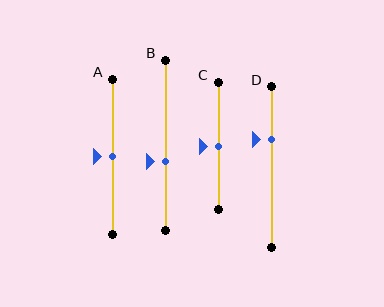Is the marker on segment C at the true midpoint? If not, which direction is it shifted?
Yes, the marker on segment C is at the true midpoint.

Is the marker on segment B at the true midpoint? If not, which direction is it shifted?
No, the marker on segment B is shifted downward by about 10% of the segment length.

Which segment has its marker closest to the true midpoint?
Segment A has its marker closest to the true midpoint.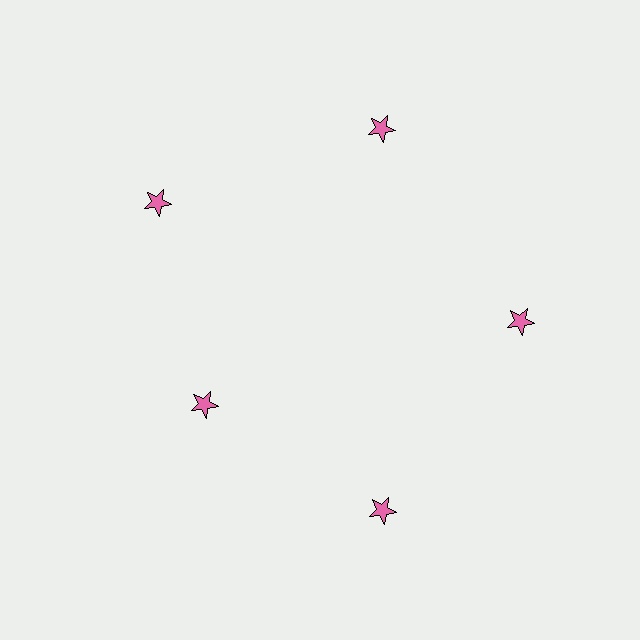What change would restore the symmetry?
The symmetry would be restored by moving it outward, back onto the ring so that all 5 stars sit at equal angles and equal distance from the center.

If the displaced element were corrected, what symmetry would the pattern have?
It would have 5-fold rotational symmetry — the pattern would map onto itself every 72 degrees.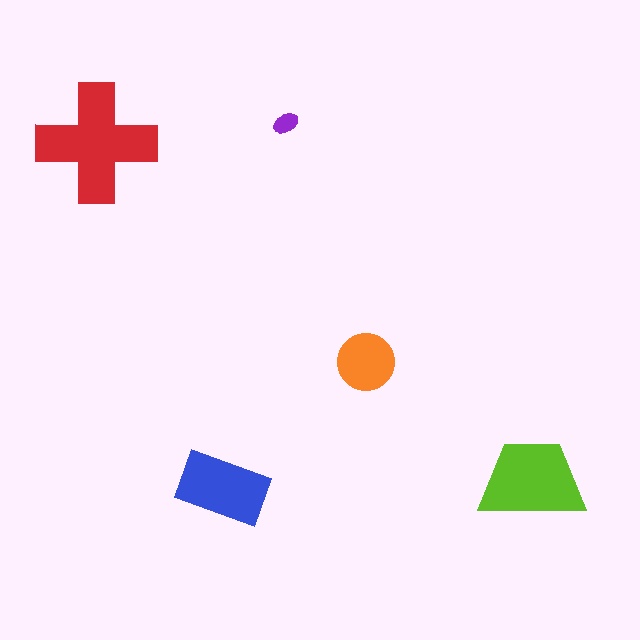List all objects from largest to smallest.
The red cross, the lime trapezoid, the blue rectangle, the orange circle, the purple ellipse.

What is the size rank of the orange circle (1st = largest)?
4th.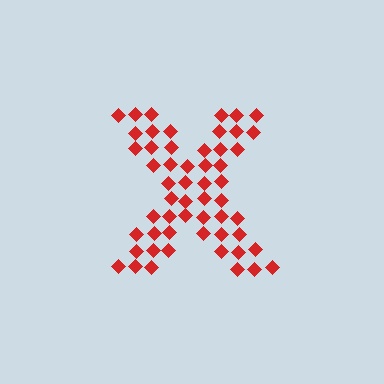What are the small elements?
The small elements are diamonds.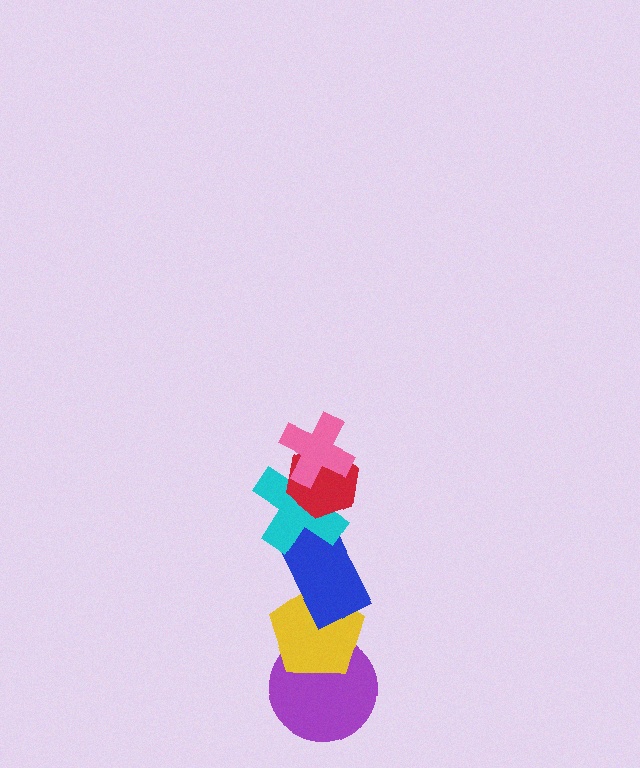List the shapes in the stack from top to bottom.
From top to bottom: the pink cross, the red hexagon, the cyan cross, the blue rectangle, the yellow pentagon, the purple circle.